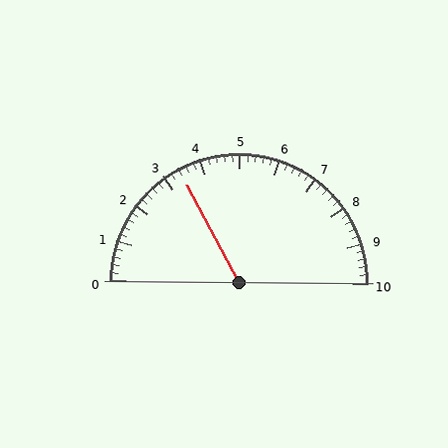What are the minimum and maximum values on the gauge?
The gauge ranges from 0 to 10.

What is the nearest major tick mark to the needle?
The nearest major tick mark is 3.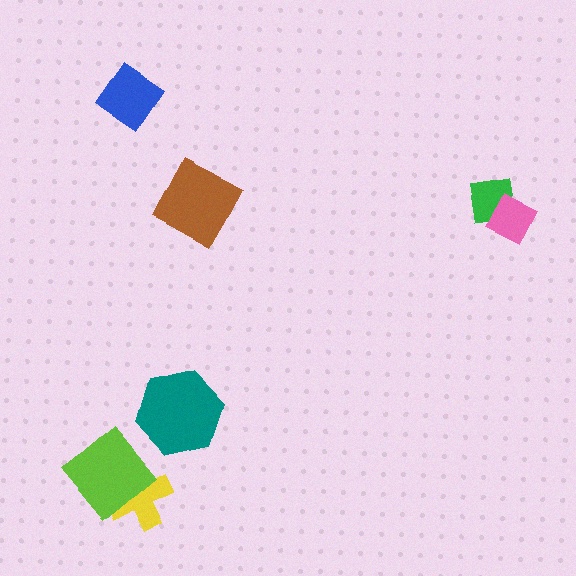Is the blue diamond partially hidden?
No, no other shape covers it.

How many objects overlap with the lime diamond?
1 object overlaps with the lime diamond.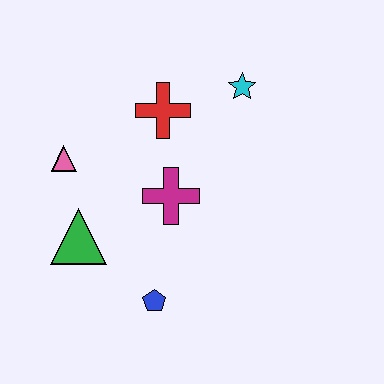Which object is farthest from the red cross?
The blue pentagon is farthest from the red cross.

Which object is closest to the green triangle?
The pink triangle is closest to the green triangle.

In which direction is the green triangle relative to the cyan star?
The green triangle is to the left of the cyan star.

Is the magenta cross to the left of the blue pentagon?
No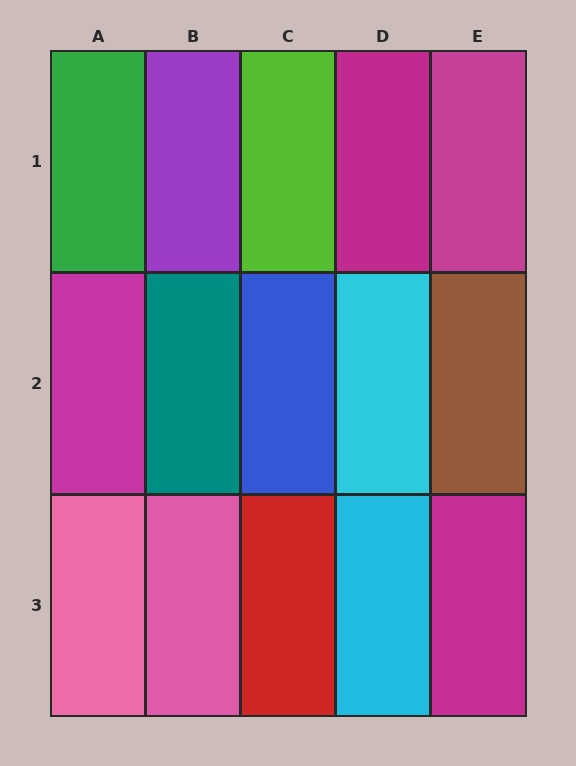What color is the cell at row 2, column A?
Magenta.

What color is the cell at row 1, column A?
Green.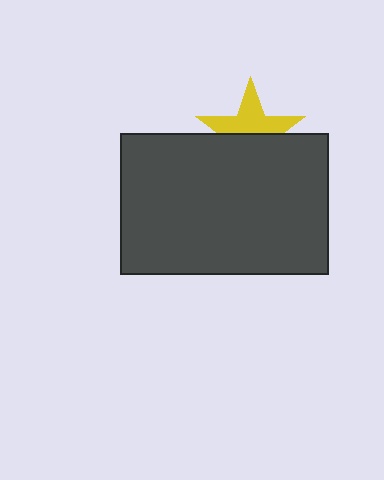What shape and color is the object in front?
The object in front is a dark gray rectangle.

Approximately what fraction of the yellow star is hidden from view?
Roughly 47% of the yellow star is hidden behind the dark gray rectangle.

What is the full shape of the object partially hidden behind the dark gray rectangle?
The partially hidden object is a yellow star.